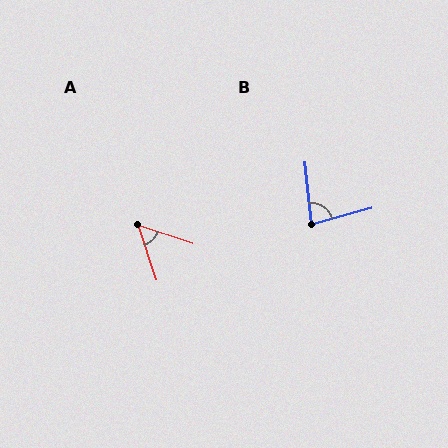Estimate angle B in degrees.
Approximately 81 degrees.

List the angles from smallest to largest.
A (53°), B (81°).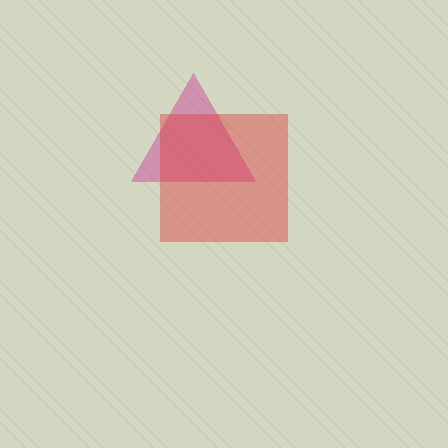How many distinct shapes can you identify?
There are 2 distinct shapes: a magenta triangle, a red square.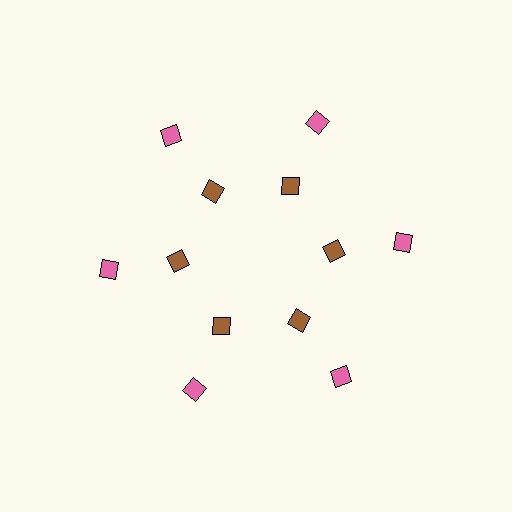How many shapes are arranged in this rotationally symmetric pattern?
There are 12 shapes, arranged in 6 groups of 2.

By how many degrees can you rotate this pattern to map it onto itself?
The pattern maps onto itself every 60 degrees of rotation.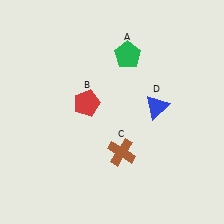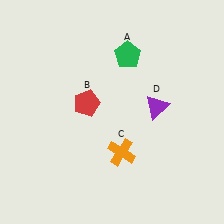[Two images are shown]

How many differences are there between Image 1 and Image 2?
There are 2 differences between the two images.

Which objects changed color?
C changed from brown to orange. D changed from blue to purple.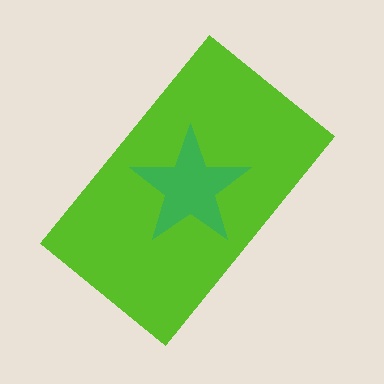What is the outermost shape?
The lime rectangle.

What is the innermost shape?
The green star.